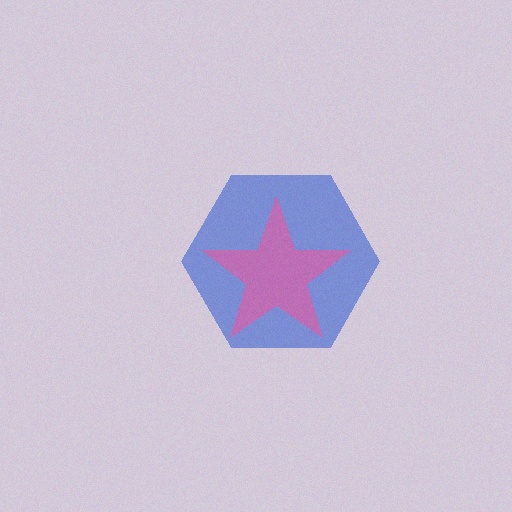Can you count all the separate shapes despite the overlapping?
Yes, there are 2 separate shapes.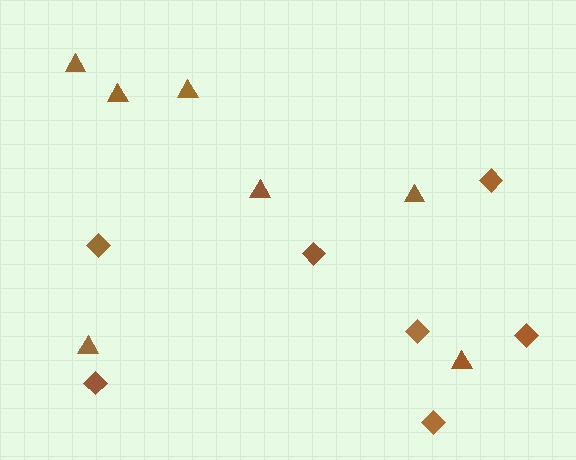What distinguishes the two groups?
There are 2 groups: one group of triangles (7) and one group of diamonds (7).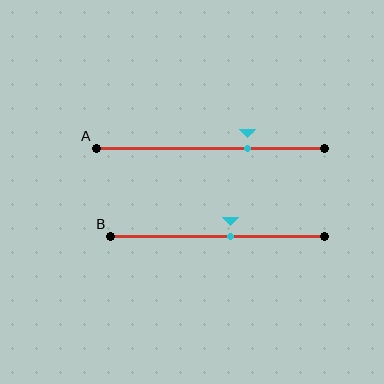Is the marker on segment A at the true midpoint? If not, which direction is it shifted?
No, the marker on segment A is shifted to the right by about 17% of the segment length.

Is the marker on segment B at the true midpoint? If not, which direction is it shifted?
No, the marker on segment B is shifted to the right by about 6% of the segment length.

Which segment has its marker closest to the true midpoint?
Segment B has its marker closest to the true midpoint.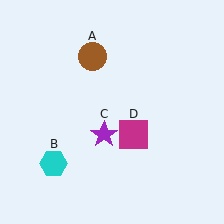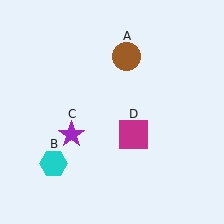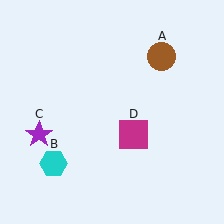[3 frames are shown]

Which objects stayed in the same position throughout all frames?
Cyan hexagon (object B) and magenta square (object D) remained stationary.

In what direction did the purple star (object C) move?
The purple star (object C) moved left.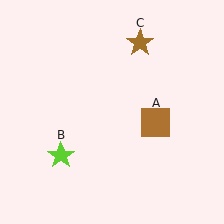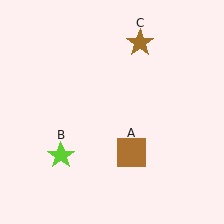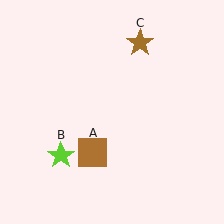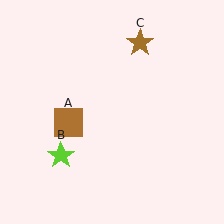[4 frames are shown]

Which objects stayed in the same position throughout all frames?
Lime star (object B) and brown star (object C) remained stationary.